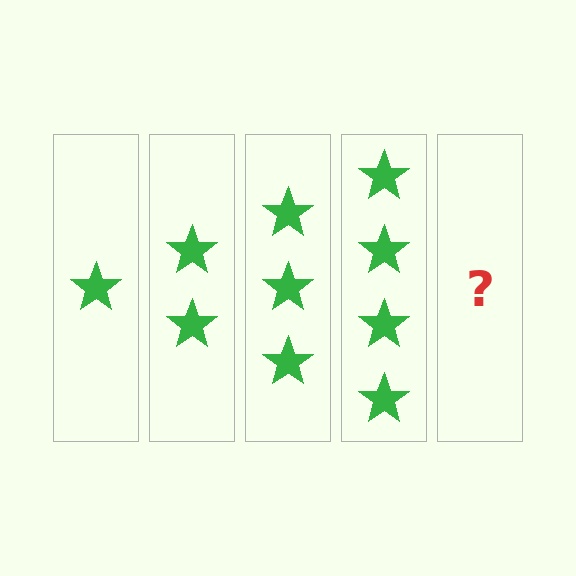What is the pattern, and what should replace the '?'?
The pattern is that each step adds one more star. The '?' should be 5 stars.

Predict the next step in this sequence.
The next step is 5 stars.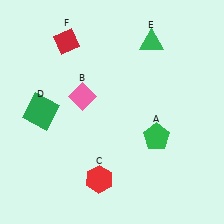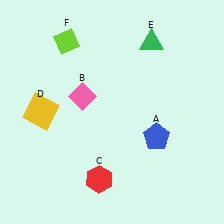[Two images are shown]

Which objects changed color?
A changed from green to blue. D changed from green to yellow. F changed from red to lime.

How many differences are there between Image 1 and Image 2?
There are 3 differences between the two images.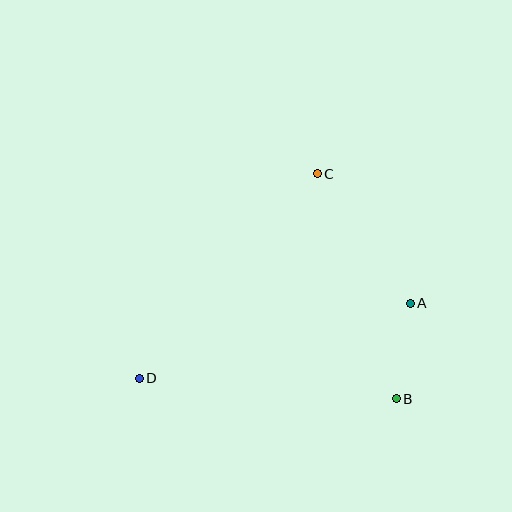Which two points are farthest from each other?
Points A and D are farthest from each other.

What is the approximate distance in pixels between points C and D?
The distance between C and D is approximately 272 pixels.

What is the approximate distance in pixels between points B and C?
The distance between B and C is approximately 238 pixels.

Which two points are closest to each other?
Points A and B are closest to each other.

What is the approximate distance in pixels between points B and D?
The distance between B and D is approximately 258 pixels.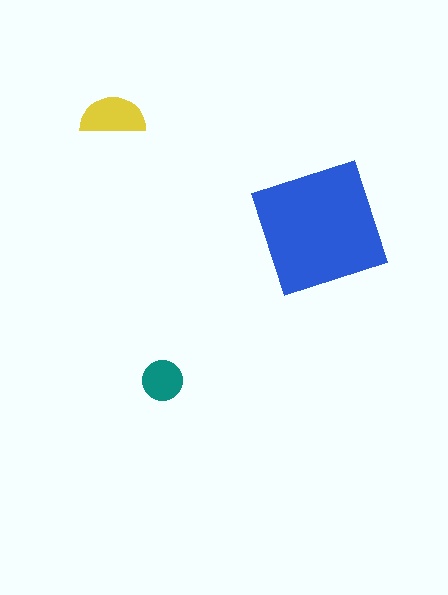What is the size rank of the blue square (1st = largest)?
1st.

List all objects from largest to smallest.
The blue square, the yellow semicircle, the teal circle.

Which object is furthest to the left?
The yellow semicircle is leftmost.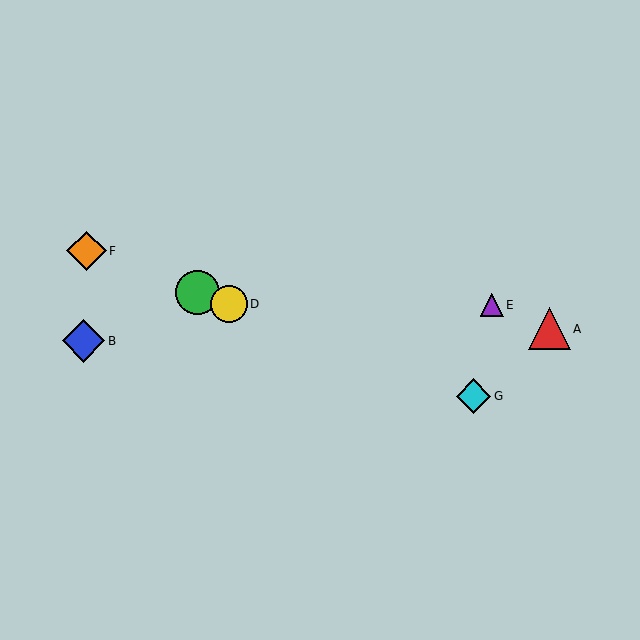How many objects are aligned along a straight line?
4 objects (C, D, F, G) are aligned along a straight line.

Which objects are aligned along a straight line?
Objects C, D, F, G are aligned along a straight line.